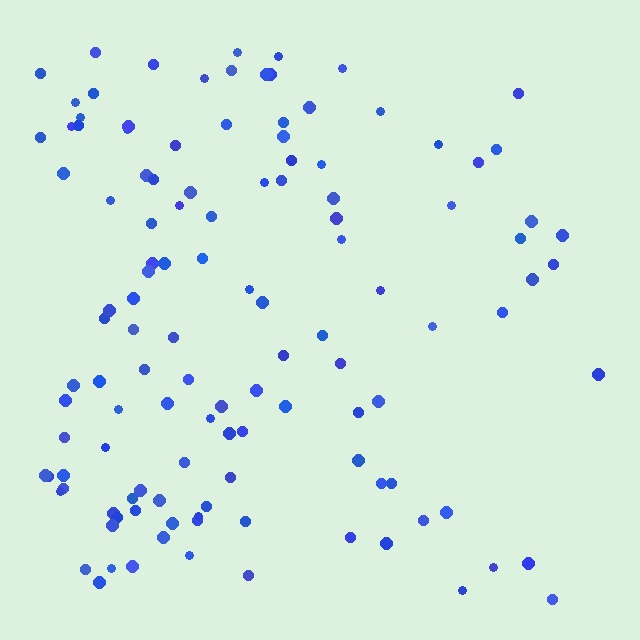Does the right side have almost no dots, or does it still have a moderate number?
Still a moderate number, just noticeably fewer than the left.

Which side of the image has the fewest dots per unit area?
The right.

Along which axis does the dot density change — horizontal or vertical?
Horizontal.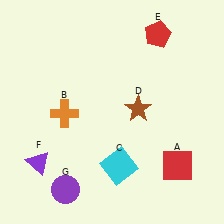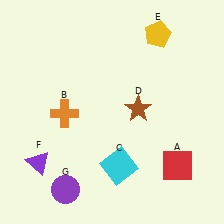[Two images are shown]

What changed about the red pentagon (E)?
In Image 1, E is red. In Image 2, it changed to yellow.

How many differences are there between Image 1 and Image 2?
There is 1 difference between the two images.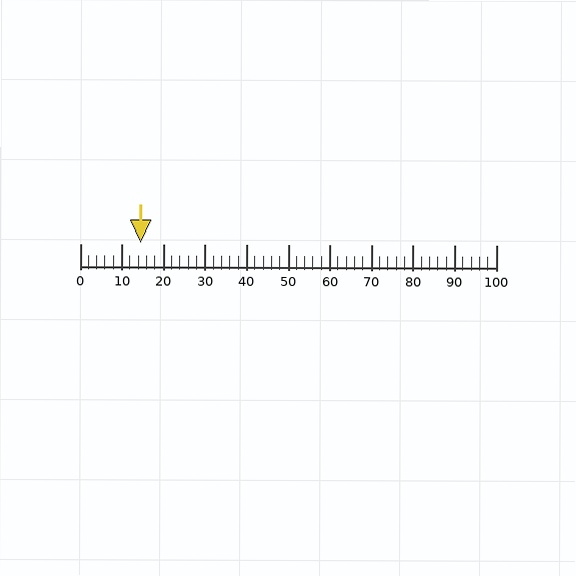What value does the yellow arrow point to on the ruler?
The yellow arrow points to approximately 14.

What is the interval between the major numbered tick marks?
The major tick marks are spaced 10 units apart.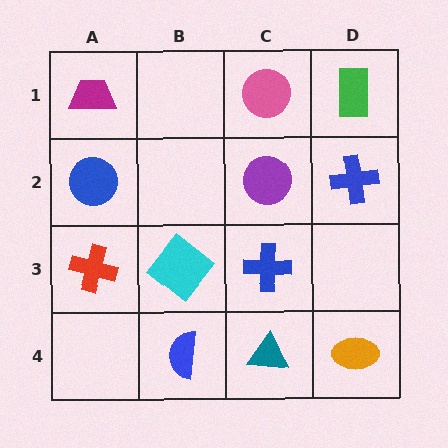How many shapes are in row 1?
3 shapes.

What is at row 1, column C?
A pink circle.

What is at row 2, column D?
A blue cross.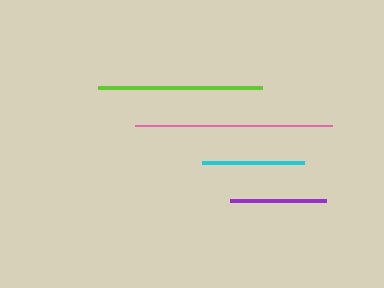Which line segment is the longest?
The pink line is the longest at approximately 197 pixels.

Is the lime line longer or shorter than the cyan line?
The lime line is longer than the cyan line.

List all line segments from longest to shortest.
From longest to shortest: pink, lime, cyan, purple.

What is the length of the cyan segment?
The cyan segment is approximately 102 pixels long.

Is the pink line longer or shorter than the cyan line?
The pink line is longer than the cyan line.